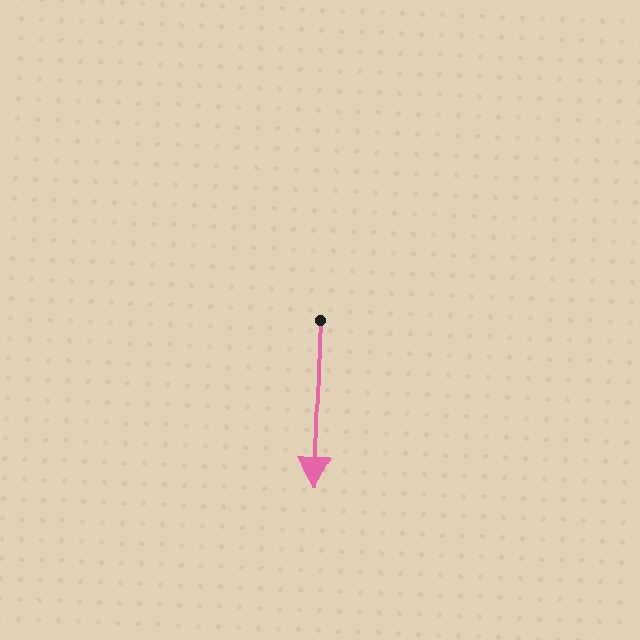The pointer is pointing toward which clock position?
Roughly 6 o'clock.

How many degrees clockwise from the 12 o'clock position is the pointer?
Approximately 180 degrees.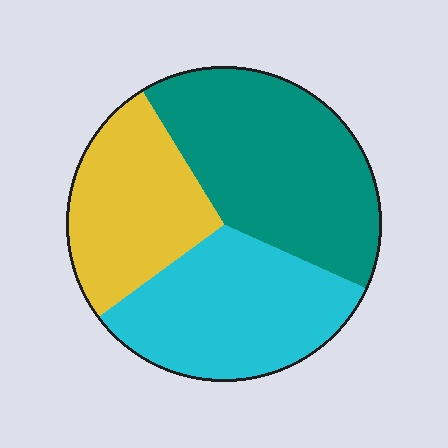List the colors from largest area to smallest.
From largest to smallest: teal, cyan, yellow.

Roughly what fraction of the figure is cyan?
Cyan takes up about one third (1/3) of the figure.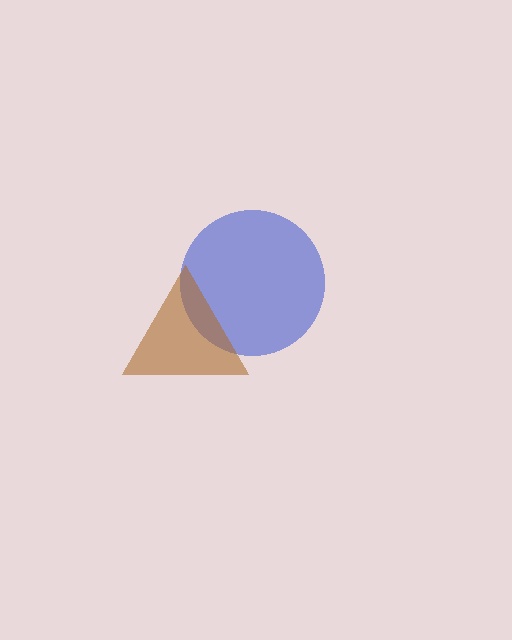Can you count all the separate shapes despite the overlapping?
Yes, there are 2 separate shapes.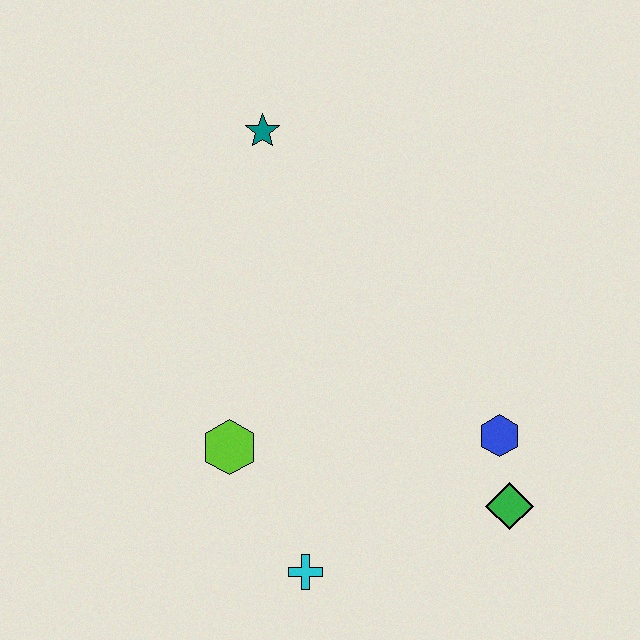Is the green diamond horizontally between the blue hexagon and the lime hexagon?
No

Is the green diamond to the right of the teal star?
Yes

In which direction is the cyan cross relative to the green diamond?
The cyan cross is to the left of the green diamond.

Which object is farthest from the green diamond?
The teal star is farthest from the green diamond.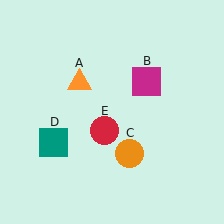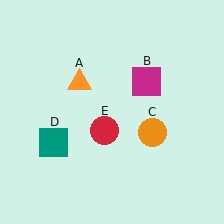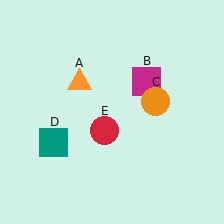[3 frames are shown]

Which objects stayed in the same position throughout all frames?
Orange triangle (object A) and magenta square (object B) and teal square (object D) and red circle (object E) remained stationary.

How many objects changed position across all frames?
1 object changed position: orange circle (object C).